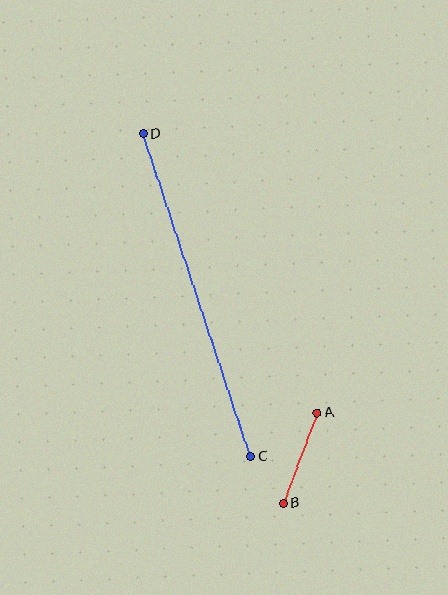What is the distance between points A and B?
The distance is approximately 96 pixels.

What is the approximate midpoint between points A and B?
The midpoint is at approximately (300, 458) pixels.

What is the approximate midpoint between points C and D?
The midpoint is at approximately (197, 295) pixels.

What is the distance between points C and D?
The distance is approximately 340 pixels.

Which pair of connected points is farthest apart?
Points C and D are farthest apart.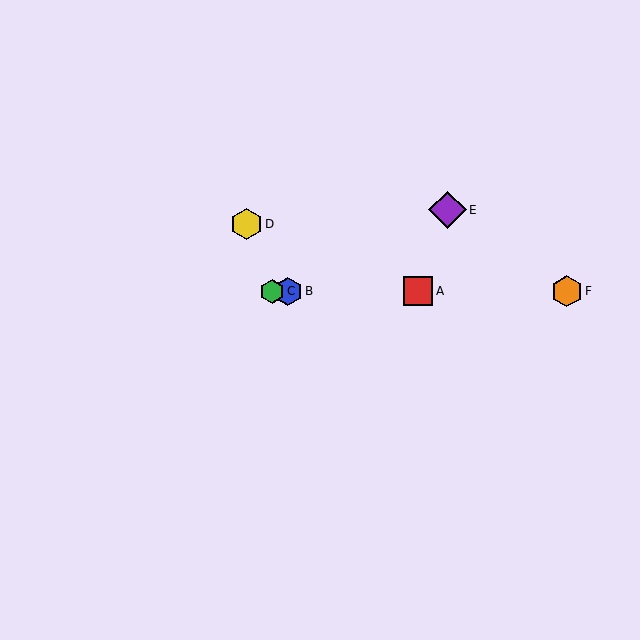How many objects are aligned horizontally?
4 objects (A, B, C, F) are aligned horizontally.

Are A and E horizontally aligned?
No, A is at y≈291 and E is at y≈210.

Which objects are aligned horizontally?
Objects A, B, C, F are aligned horizontally.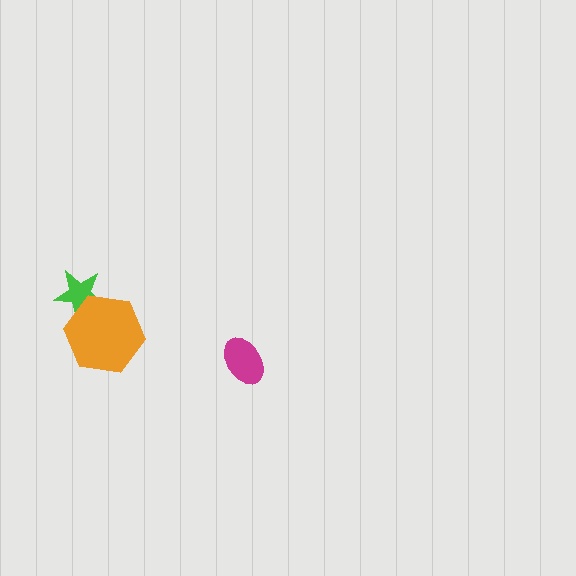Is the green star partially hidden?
Yes, it is partially covered by another shape.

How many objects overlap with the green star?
1 object overlaps with the green star.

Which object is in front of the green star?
The orange hexagon is in front of the green star.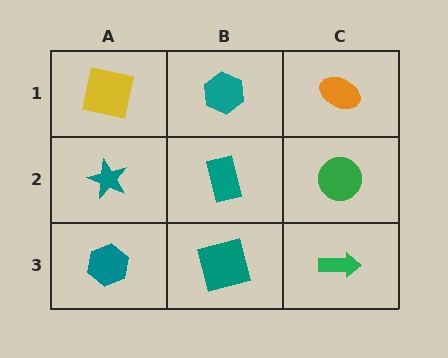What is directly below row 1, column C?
A green circle.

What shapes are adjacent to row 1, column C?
A green circle (row 2, column C), a teal hexagon (row 1, column B).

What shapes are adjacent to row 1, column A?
A teal star (row 2, column A), a teal hexagon (row 1, column B).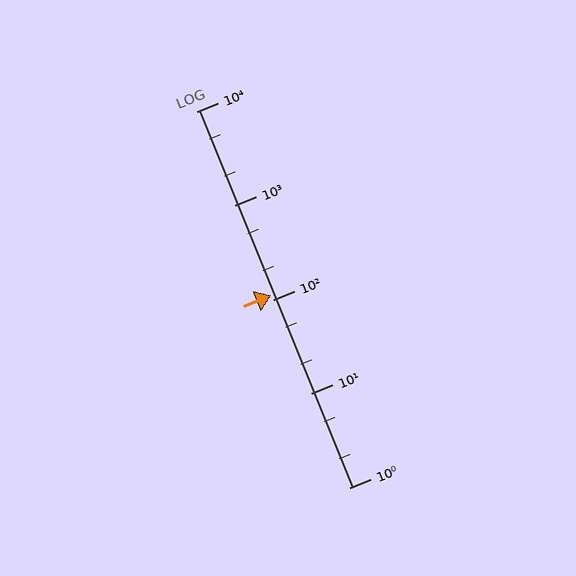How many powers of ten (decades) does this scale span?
The scale spans 4 decades, from 1 to 10000.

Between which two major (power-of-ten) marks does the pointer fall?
The pointer is between 100 and 1000.